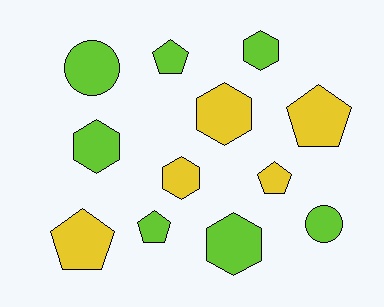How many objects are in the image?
There are 12 objects.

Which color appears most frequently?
Lime, with 7 objects.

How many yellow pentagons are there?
There are 3 yellow pentagons.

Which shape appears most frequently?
Pentagon, with 5 objects.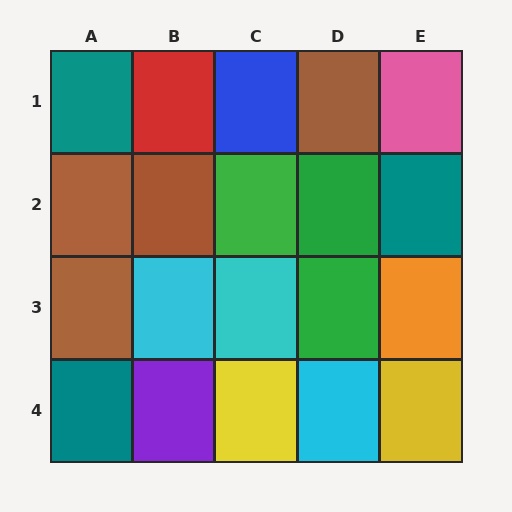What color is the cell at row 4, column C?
Yellow.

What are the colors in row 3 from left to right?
Brown, cyan, cyan, green, orange.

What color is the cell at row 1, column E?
Pink.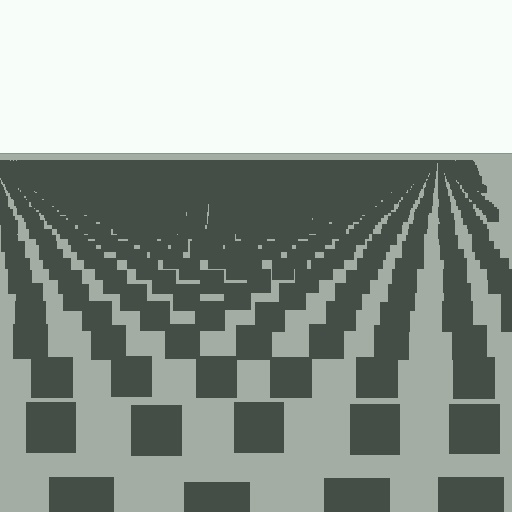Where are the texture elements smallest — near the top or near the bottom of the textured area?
Near the top.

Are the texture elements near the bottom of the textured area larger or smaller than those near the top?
Larger. Near the bottom, elements are closer to the viewer and appear at a bigger on-screen size.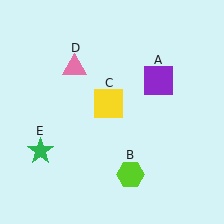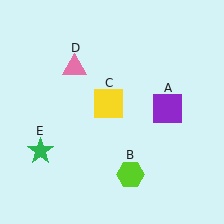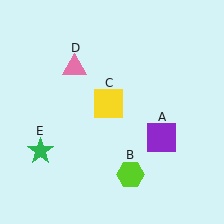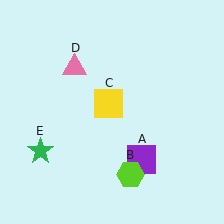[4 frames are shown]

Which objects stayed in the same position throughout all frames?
Lime hexagon (object B) and yellow square (object C) and pink triangle (object D) and green star (object E) remained stationary.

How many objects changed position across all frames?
1 object changed position: purple square (object A).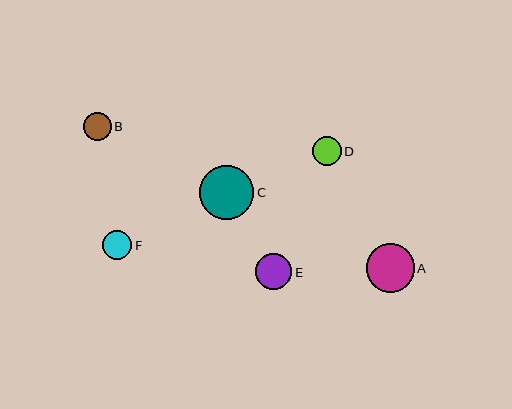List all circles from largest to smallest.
From largest to smallest: C, A, E, F, D, B.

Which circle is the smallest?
Circle B is the smallest with a size of approximately 28 pixels.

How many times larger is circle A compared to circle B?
Circle A is approximately 1.7 times the size of circle B.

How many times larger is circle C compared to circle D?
Circle C is approximately 1.9 times the size of circle D.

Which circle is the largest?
Circle C is the largest with a size of approximately 54 pixels.